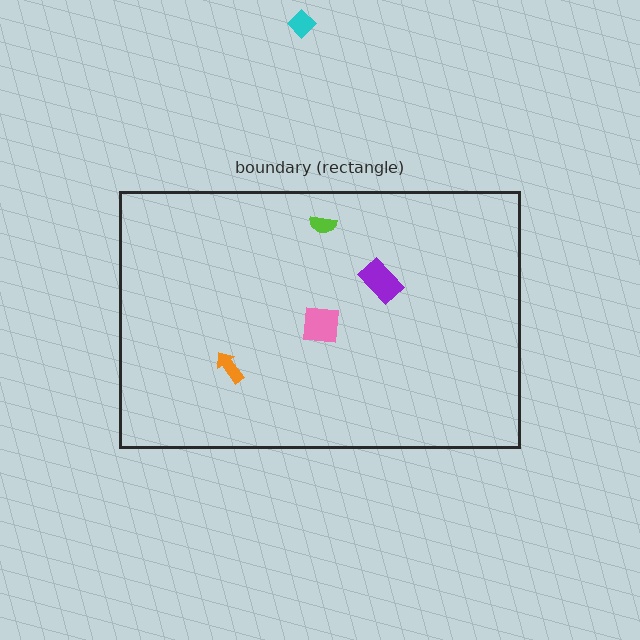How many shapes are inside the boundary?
4 inside, 1 outside.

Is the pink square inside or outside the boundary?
Inside.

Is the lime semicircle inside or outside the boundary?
Inside.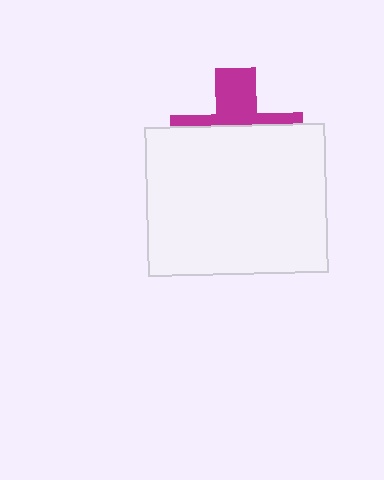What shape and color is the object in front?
The object in front is a white rectangle.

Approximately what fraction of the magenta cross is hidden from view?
Roughly 65% of the magenta cross is hidden behind the white rectangle.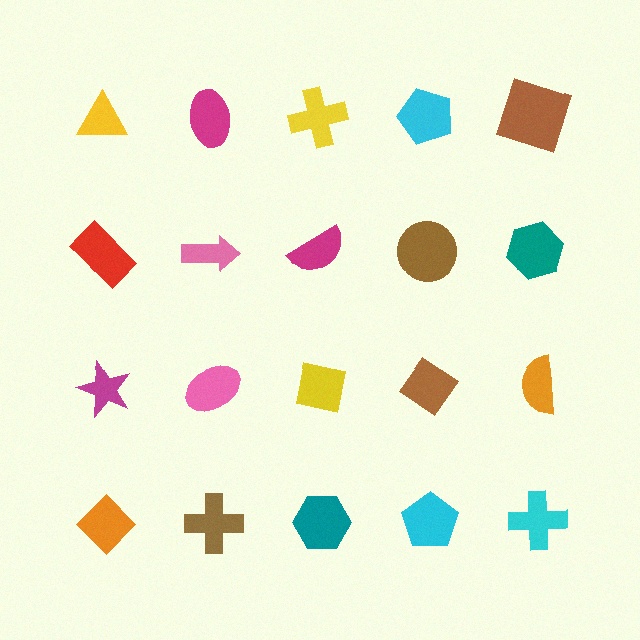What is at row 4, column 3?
A teal hexagon.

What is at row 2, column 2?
A pink arrow.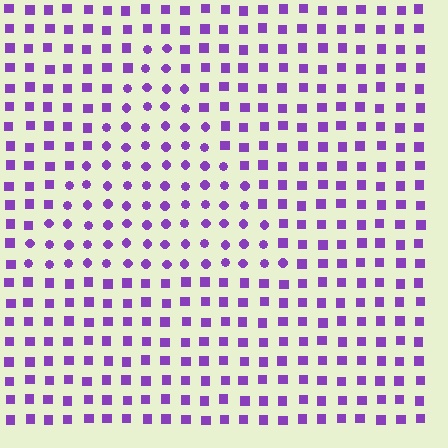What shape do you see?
I see a triangle.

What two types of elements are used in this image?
The image uses circles inside the triangle region and squares outside it.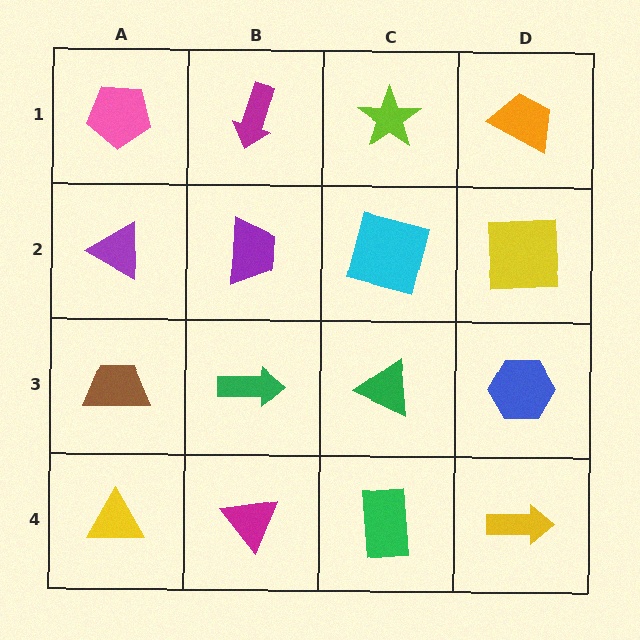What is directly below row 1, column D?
A yellow square.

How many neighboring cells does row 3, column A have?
3.